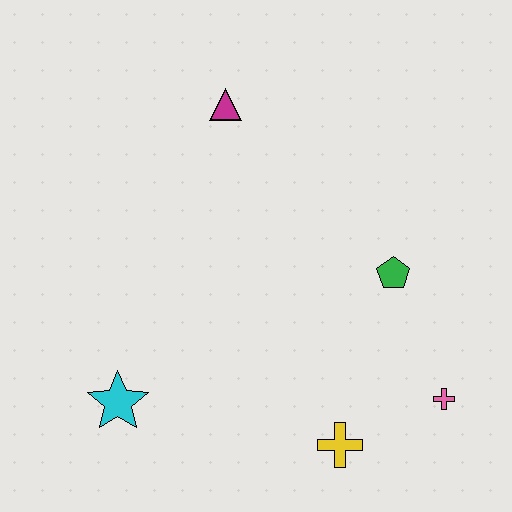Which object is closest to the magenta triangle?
The green pentagon is closest to the magenta triangle.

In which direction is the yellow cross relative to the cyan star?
The yellow cross is to the right of the cyan star.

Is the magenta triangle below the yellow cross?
No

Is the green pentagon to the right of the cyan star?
Yes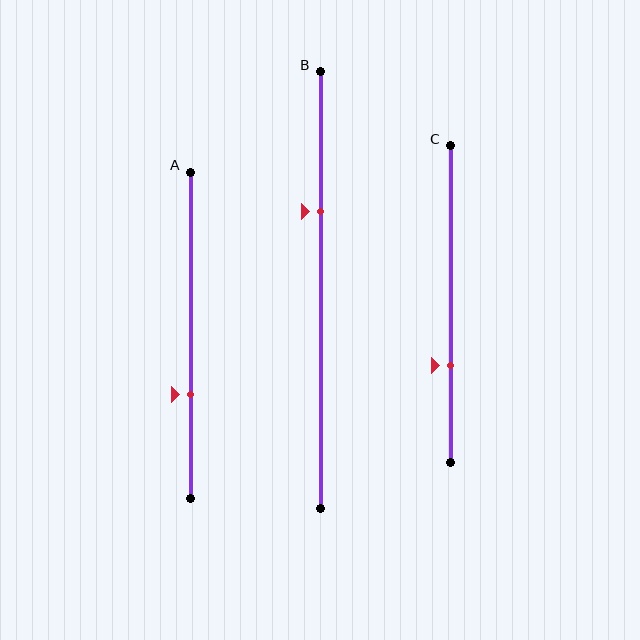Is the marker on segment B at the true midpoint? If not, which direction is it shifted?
No, the marker on segment B is shifted upward by about 18% of the segment length.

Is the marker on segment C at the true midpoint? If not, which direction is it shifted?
No, the marker on segment C is shifted downward by about 19% of the segment length.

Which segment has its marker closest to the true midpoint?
Segment B has its marker closest to the true midpoint.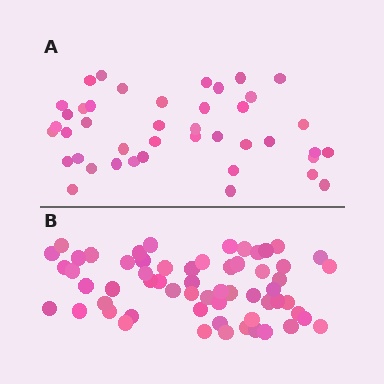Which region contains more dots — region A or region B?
Region B (the bottom region) has more dots.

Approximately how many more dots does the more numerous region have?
Region B has approximately 20 more dots than region A.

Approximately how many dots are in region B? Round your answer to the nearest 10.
About 60 dots.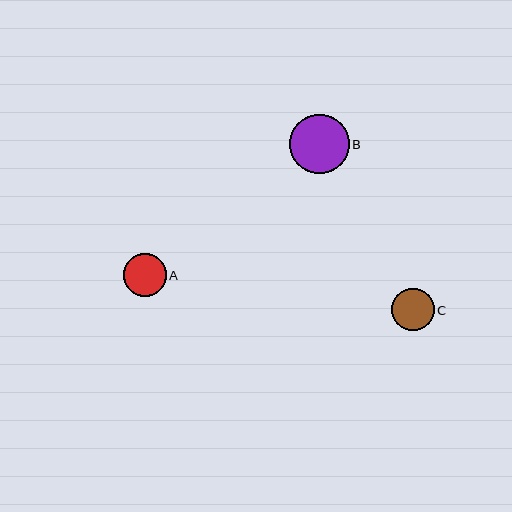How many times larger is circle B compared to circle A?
Circle B is approximately 1.4 times the size of circle A.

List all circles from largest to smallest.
From largest to smallest: B, A, C.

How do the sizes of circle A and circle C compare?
Circle A and circle C are approximately the same size.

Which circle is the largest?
Circle B is the largest with a size of approximately 59 pixels.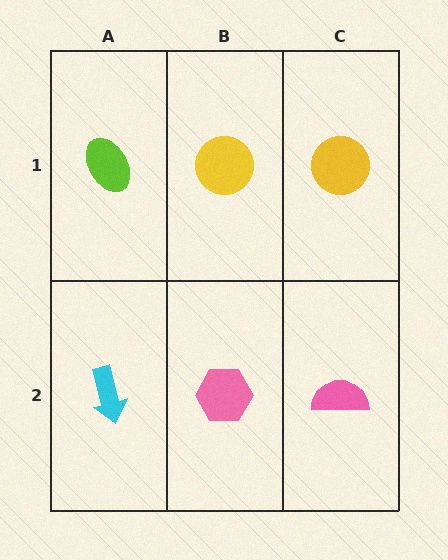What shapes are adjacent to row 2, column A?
A lime ellipse (row 1, column A), a pink hexagon (row 2, column B).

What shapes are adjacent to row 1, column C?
A pink semicircle (row 2, column C), a yellow circle (row 1, column B).